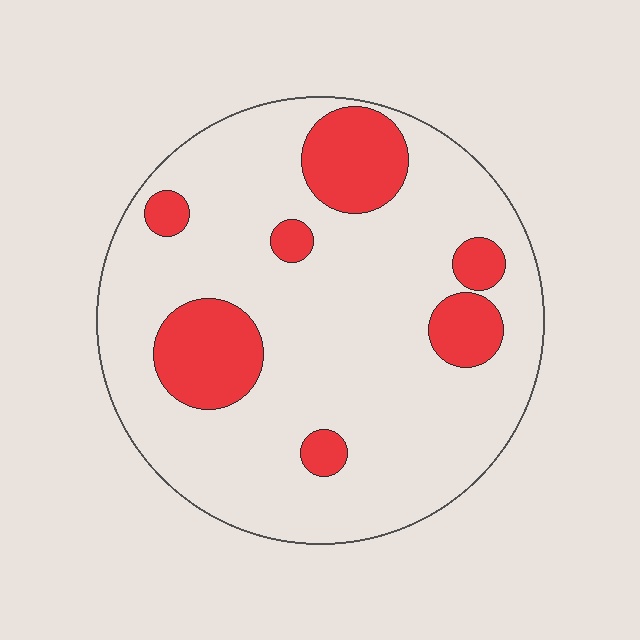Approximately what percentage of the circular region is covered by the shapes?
Approximately 20%.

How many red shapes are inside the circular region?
7.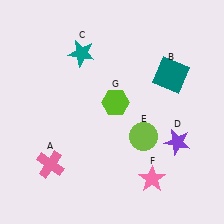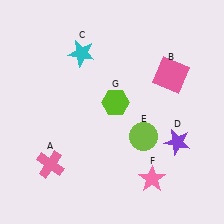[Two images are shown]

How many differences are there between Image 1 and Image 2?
There are 2 differences between the two images.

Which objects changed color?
B changed from teal to pink. C changed from teal to cyan.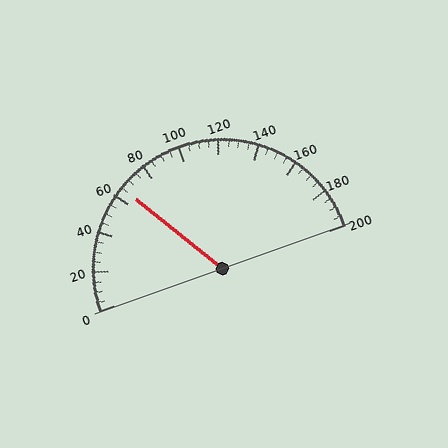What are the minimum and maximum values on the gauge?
The gauge ranges from 0 to 200.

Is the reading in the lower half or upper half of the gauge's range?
The reading is in the lower half of the range (0 to 200).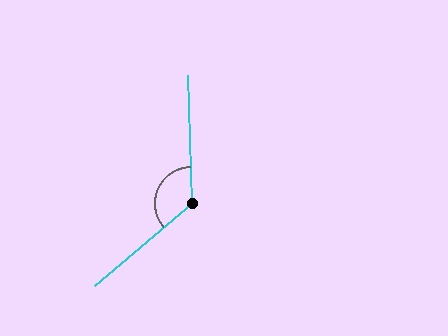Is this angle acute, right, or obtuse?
It is obtuse.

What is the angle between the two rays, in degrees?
Approximately 129 degrees.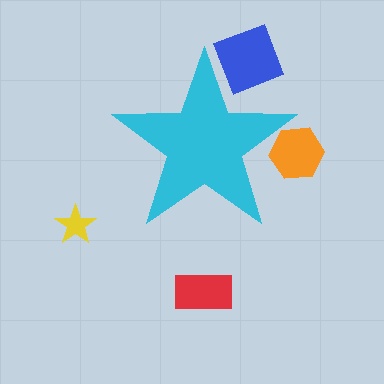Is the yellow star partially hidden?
No, the yellow star is fully visible.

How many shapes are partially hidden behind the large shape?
2 shapes are partially hidden.